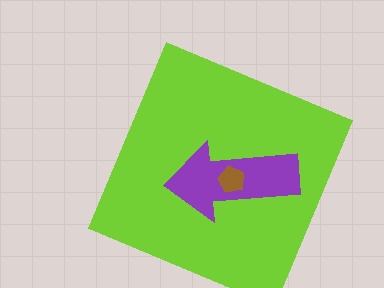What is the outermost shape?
The lime square.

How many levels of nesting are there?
3.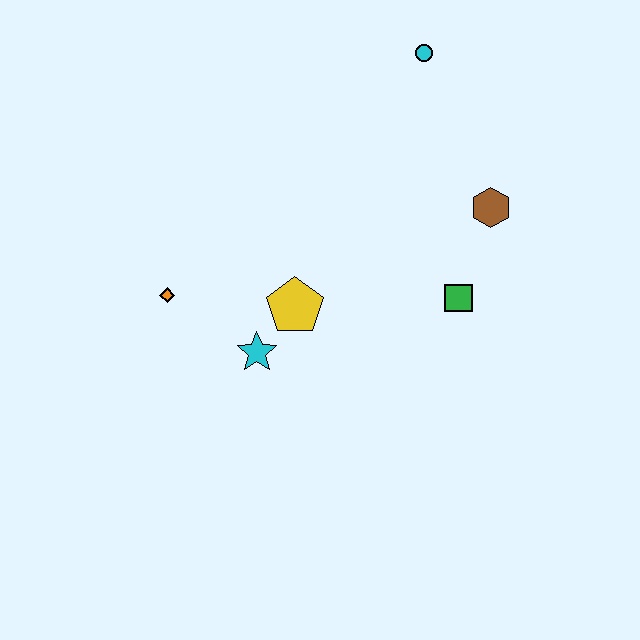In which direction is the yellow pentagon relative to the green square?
The yellow pentagon is to the left of the green square.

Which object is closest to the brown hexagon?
The green square is closest to the brown hexagon.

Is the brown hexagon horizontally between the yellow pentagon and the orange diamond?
No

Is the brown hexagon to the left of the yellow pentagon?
No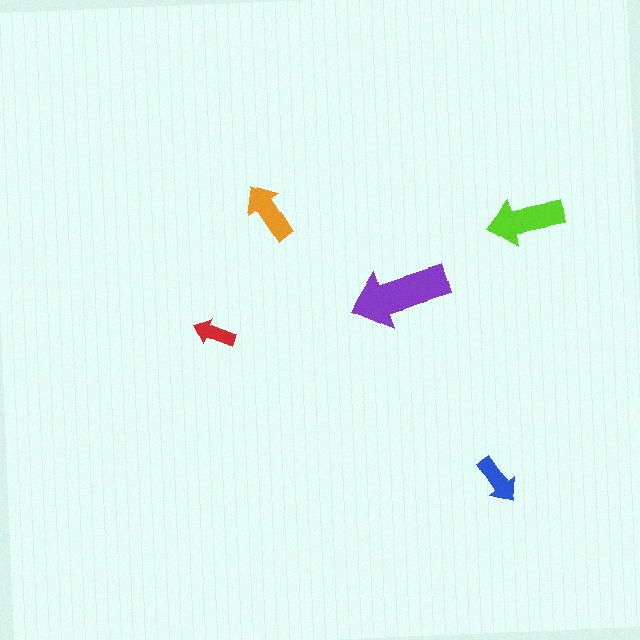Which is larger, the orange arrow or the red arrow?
The orange one.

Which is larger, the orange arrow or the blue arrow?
The orange one.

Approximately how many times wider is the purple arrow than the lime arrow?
About 1.5 times wider.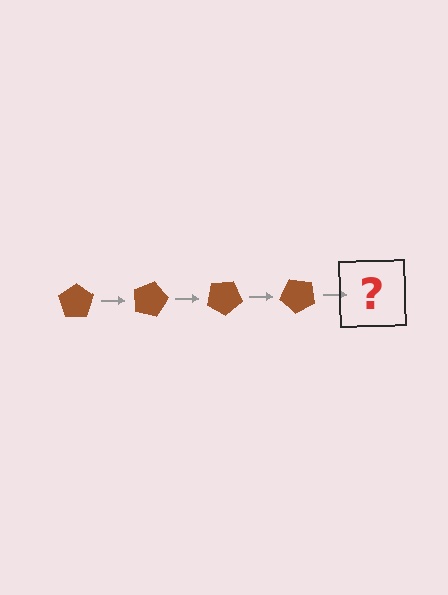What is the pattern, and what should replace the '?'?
The pattern is that the pentagon rotates 15 degrees each step. The '?' should be a brown pentagon rotated 60 degrees.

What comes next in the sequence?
The next element should be a brown pentagon rotated 60 degrees.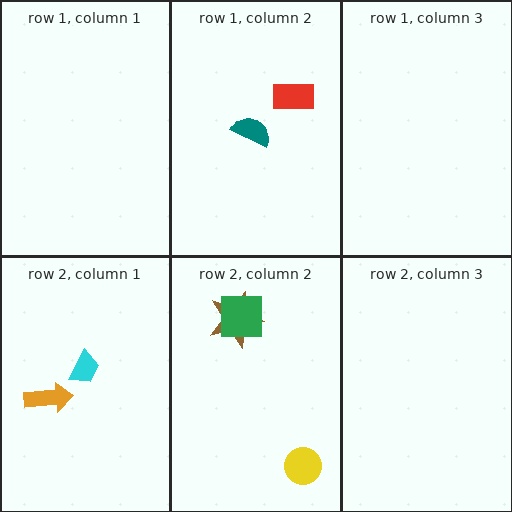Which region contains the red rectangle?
The row 1, column 2 region.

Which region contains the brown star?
The row 2, column 2 region.